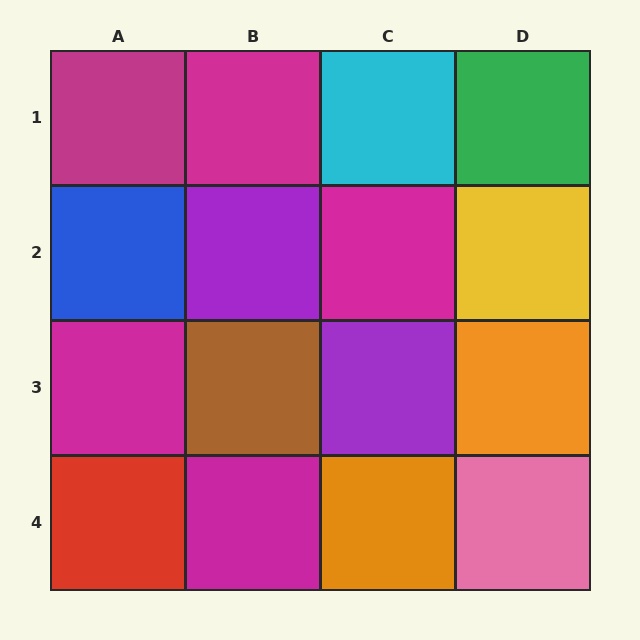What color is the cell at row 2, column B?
Purple.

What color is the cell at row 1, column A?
Magenta.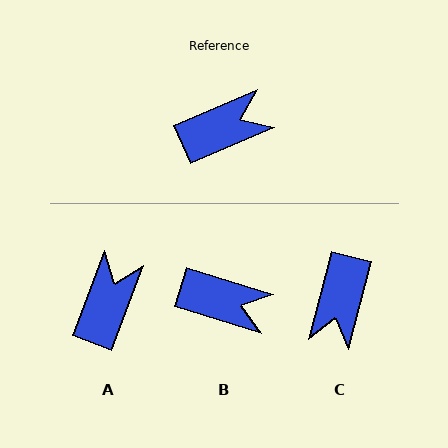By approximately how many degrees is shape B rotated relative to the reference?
Approximately 41 degrees clockwise.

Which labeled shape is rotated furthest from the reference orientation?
C, about 128 degrees away.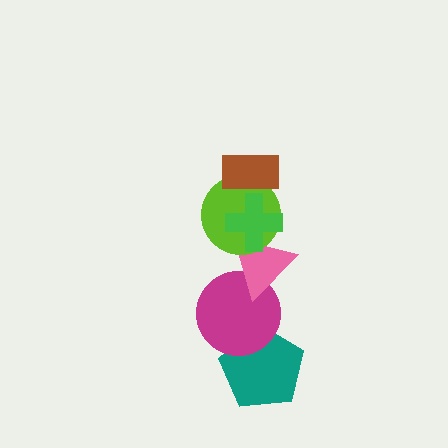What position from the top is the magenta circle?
The magenta circle is 5th from the top.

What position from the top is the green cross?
The green cross is 2nd from the top.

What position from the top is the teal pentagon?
The teal pentagon is 6th from the top.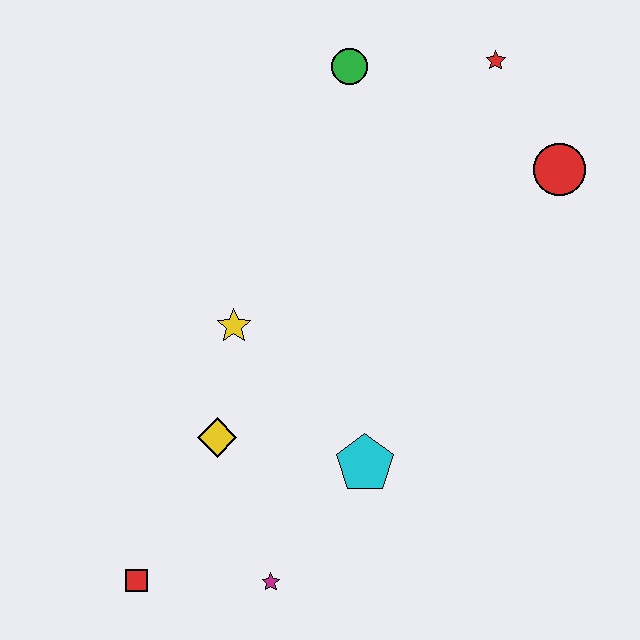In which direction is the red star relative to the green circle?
The red star is to the right of the green circle.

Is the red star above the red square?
Yes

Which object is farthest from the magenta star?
The red star is farthest from the magenta star.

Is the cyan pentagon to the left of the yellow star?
No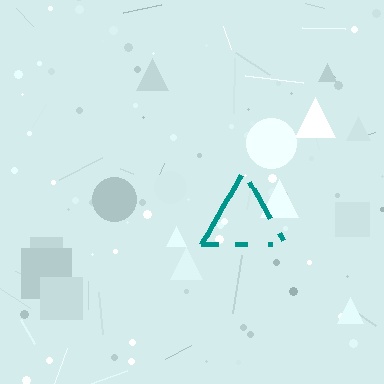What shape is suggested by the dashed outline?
The dashed outline suggests a triangle.